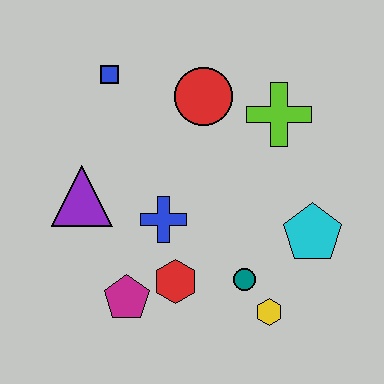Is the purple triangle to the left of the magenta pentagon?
Yes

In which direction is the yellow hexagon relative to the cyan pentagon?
The yellow hexagon is below the cyan pentagon.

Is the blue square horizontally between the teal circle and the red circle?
No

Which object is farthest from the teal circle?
The blue square is farthest from the teal circle.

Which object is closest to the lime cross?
The red circle is closest to the lime cross.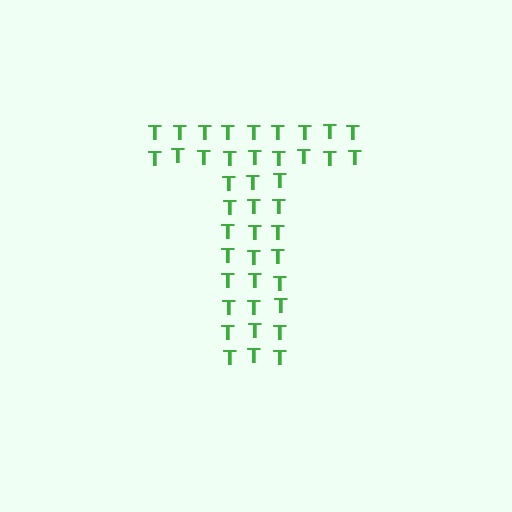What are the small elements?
The small elements are letter T's.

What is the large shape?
The large shape is the letter T.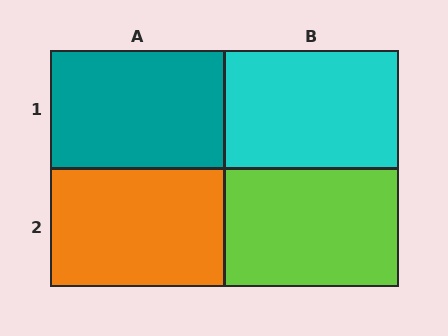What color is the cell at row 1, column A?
Teal.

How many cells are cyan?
1 cell is cyan.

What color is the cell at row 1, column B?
Cyan.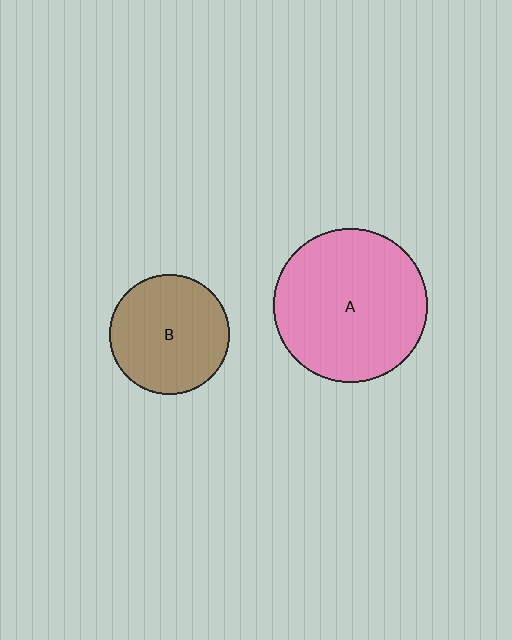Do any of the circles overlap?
No, none of the circles overlap.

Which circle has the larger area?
Circle A (pink).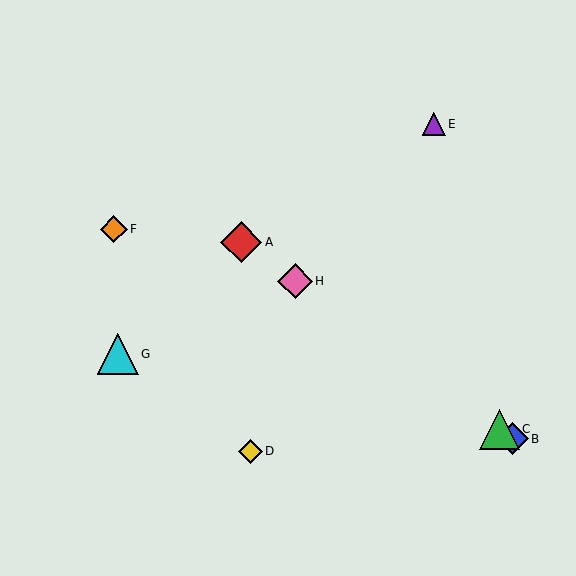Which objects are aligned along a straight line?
Objects A, B, C, H are aligned along a straight line.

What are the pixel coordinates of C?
Object C is at (500, 429).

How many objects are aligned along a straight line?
4 objects (A, B, C, H) are aligned along a straight line.